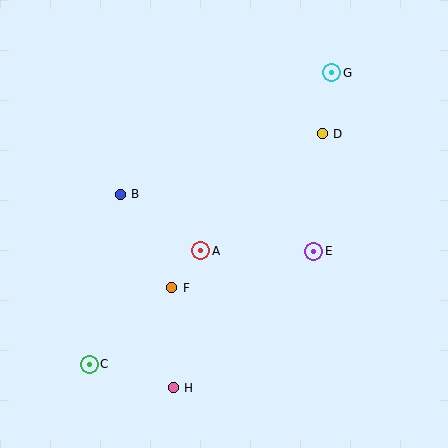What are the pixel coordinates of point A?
Point A is at (201, 251).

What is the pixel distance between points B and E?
The distance between B and E is 202 pixels.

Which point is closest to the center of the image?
Point A at (201, 251) is closest to the center.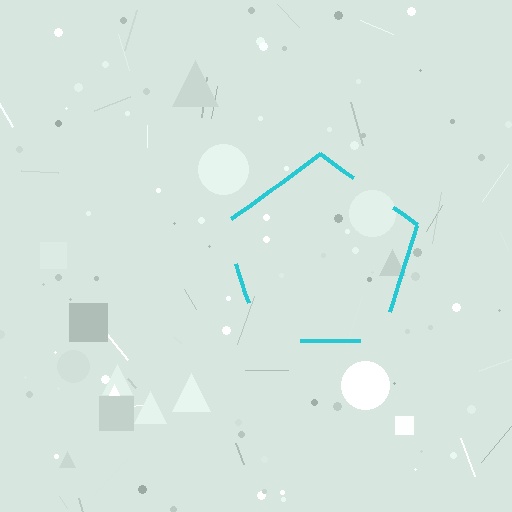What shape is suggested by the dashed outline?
The dashed outline suggests a pentagon.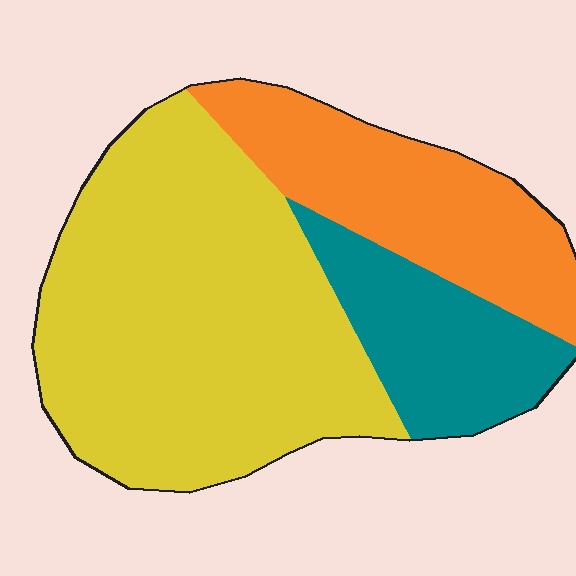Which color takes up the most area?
Yellow, at roughly 55%.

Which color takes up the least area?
Teal, at roughly 20%.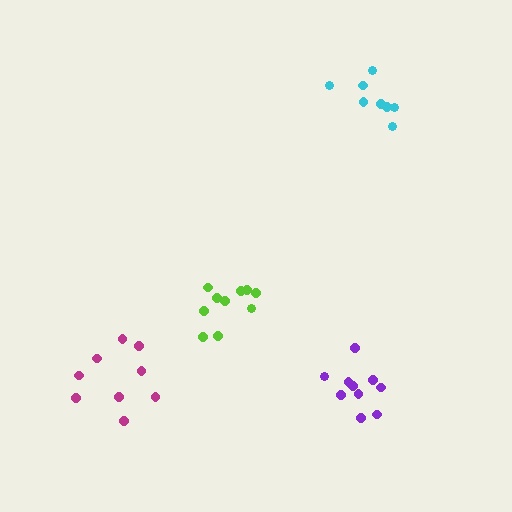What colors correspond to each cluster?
The clusters are colored: magenta, purple, cyan, lime.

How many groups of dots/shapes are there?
There are 4 groups.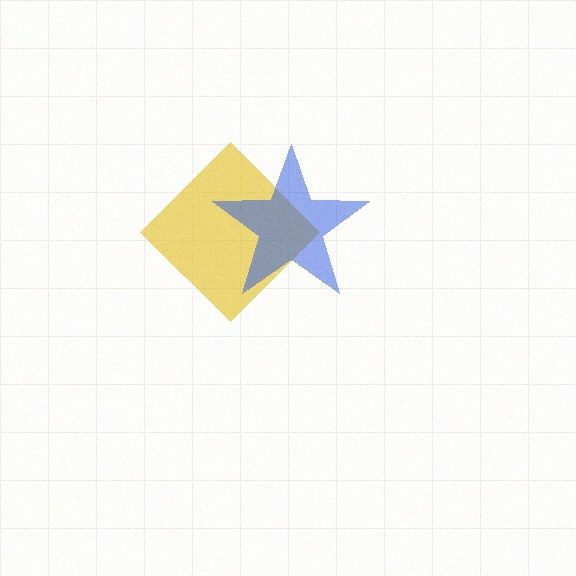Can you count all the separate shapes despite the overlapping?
Yes, there are 2 separate shapes.